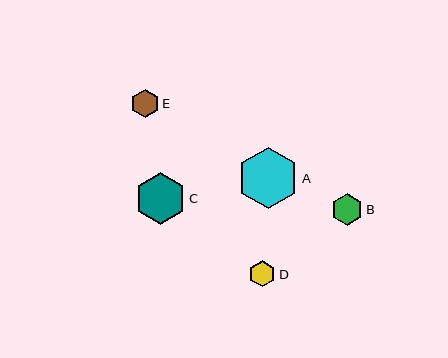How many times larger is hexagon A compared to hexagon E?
Hexagon A is approximately 2.2 times the size of hexagon E.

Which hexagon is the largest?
Hexagon A is the largest with a size of approximately 62 pixels.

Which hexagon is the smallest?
Hexagon D is the smallest with a size of approximately 27 pixels.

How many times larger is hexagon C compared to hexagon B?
Hexagon C is approximately 1.6 times the size of hexagon B.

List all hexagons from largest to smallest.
From largest to smallest: A, C, B, E, D.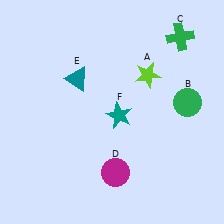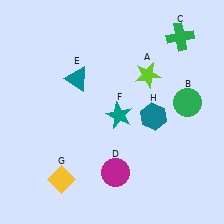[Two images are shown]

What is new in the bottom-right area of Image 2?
A teal hexagon (H) was added in the bottom-right area of Image 2.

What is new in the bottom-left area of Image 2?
A yellow diamond (G) was added in the bottom-left area of Image 2.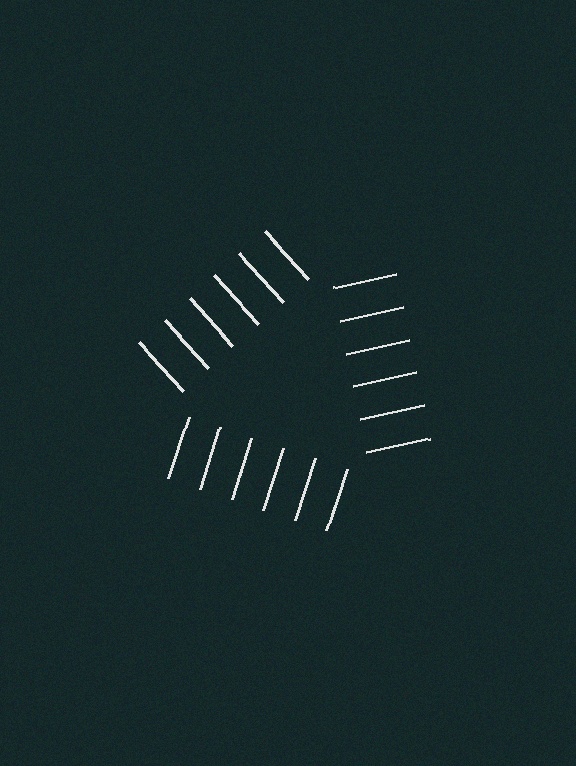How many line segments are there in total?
18 — 6 along each of the 3 edges.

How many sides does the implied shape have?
3 sides — the line-ends trace a triangle.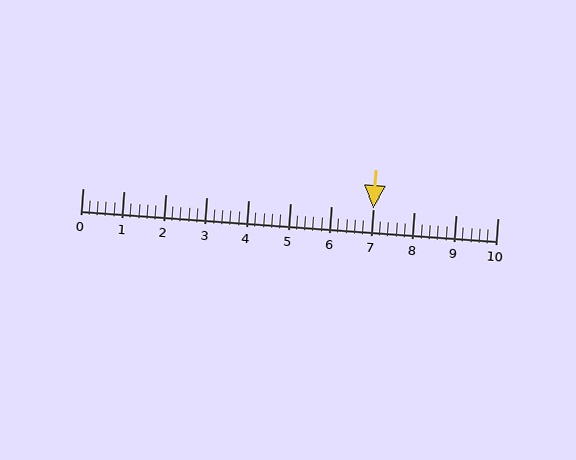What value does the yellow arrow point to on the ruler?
The yellow arrow points to approximately 7.0.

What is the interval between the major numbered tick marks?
The major tick marks are spaced 1 units apart.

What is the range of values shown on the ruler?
The ruler shows values from 0 to 10.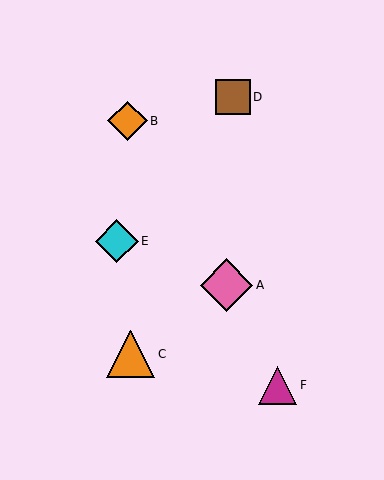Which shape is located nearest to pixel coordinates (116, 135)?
The orange diamond (labeled B) at (127, 121) is nearest to that location.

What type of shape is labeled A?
Shape A is a pink diamond.